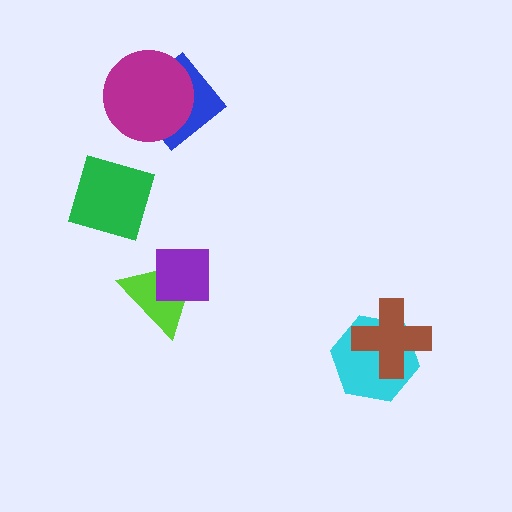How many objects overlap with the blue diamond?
1 object overlaps with the blue diamond.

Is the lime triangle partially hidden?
Yes, it is partially covered by another shape.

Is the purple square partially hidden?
No, no other shape covers it.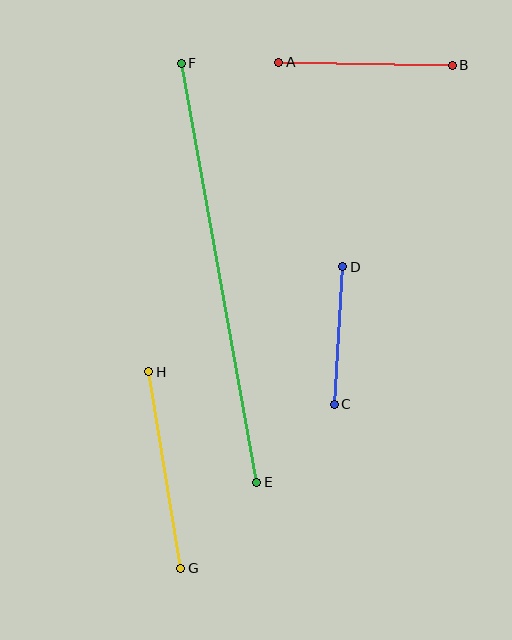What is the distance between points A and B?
The distance is approximately 173 pixels.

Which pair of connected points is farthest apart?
Points E and F are farthest apart.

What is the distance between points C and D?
The distance is approximately 138 pixels.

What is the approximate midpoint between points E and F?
The midpoint is at approximately (219, 273) pixels.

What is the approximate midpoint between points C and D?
The midpoint is at approximately (338, 335) pixels.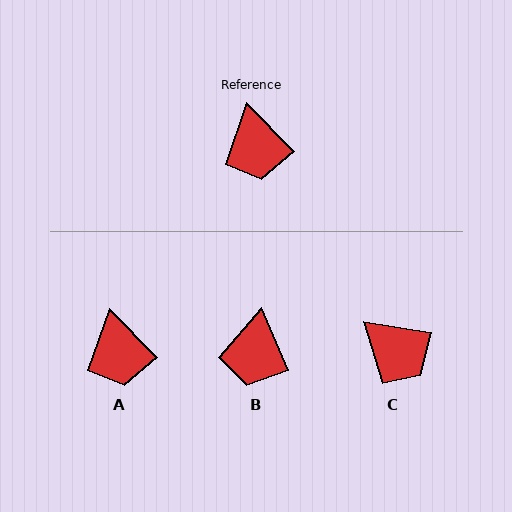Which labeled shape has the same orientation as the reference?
A.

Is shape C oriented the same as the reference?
No, it is off by about 36 degrees.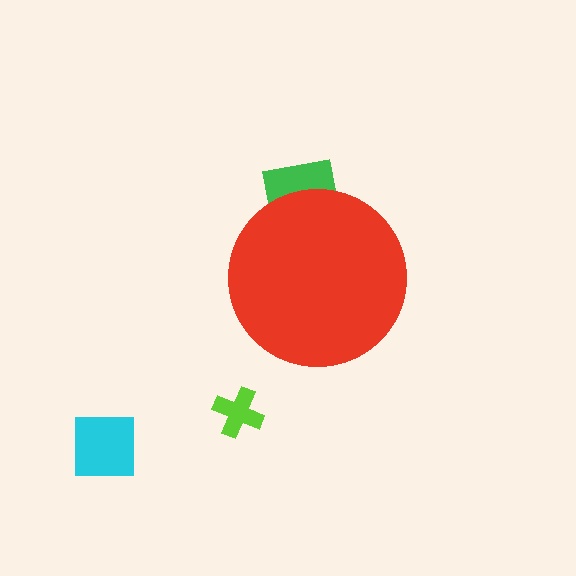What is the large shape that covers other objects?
A red circle.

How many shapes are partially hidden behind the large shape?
1 shape is partially hidden.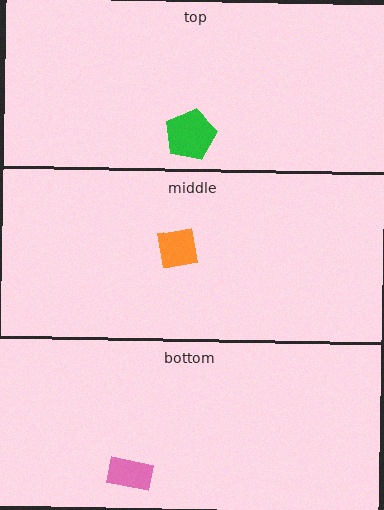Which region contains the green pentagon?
The top region.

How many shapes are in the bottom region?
1.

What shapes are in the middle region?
The orange square.